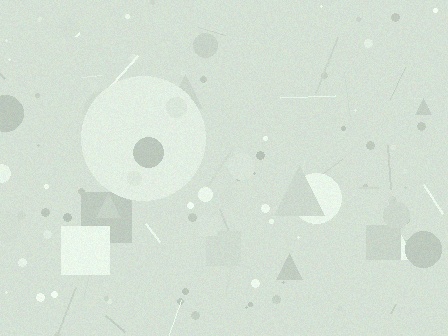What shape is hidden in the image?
A circle is hidden in the image.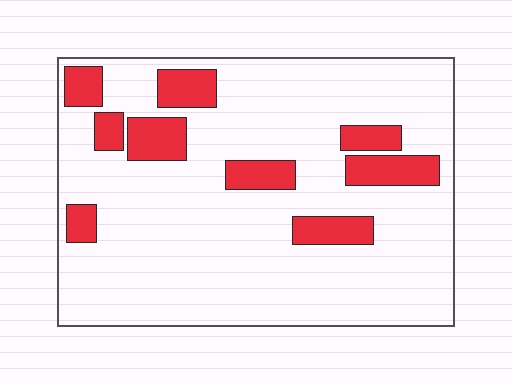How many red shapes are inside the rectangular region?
9.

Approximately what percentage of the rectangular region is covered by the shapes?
Approximately 15%.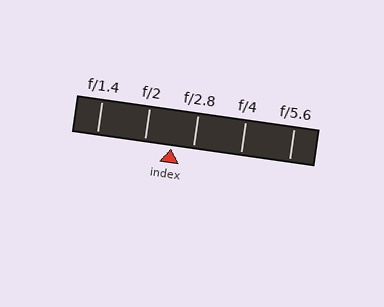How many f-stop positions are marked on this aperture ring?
There are 5 f-stop positions marked.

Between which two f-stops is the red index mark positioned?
The index mark is between f/2 and f/2.8.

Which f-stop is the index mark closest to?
The index mark is closest to f/2.8.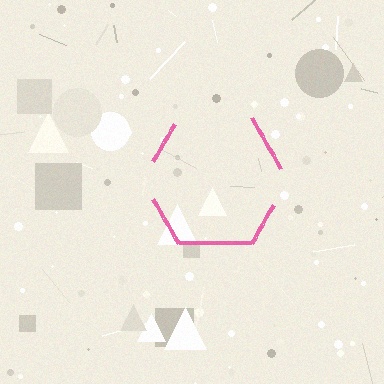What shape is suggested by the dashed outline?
The dashed outline suggests a hexagon.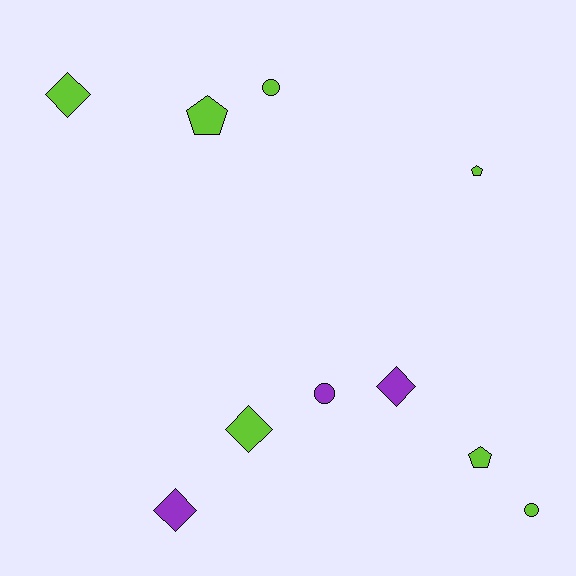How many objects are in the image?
There are 10 objects.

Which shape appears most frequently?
Diamond, with 4 objects.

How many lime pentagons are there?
There are 3 lime pentagons.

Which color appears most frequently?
Lime, with 7 objects.